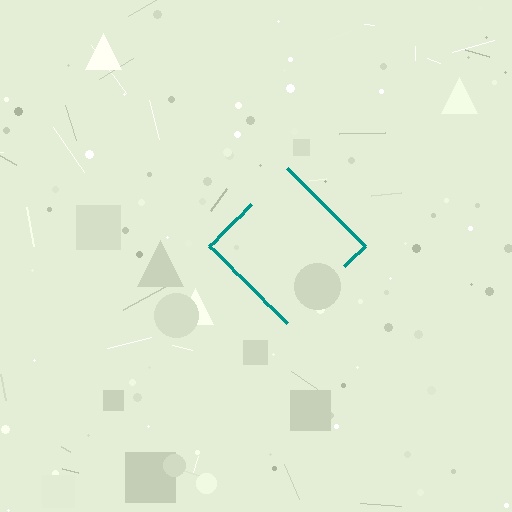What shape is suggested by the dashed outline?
The dashed outline suggests a diamond.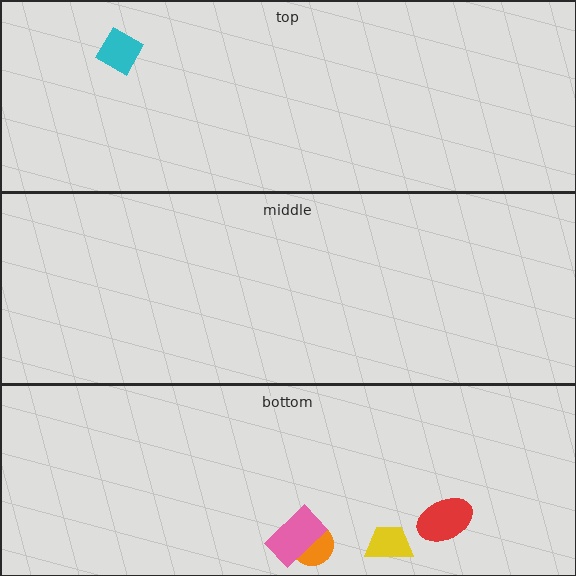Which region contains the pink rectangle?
The bottom region.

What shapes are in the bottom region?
The orange circle, the pink rectangle, the red ellipse, the yellow trapezoid.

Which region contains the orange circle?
The bottom region.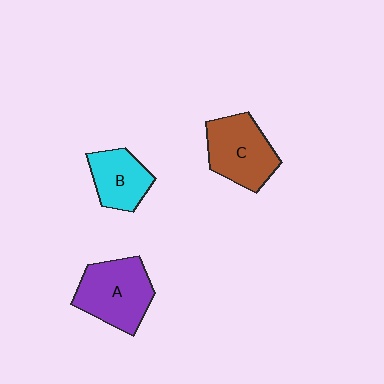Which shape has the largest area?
Shape A (purple).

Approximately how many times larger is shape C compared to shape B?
Approximately 1.3 times.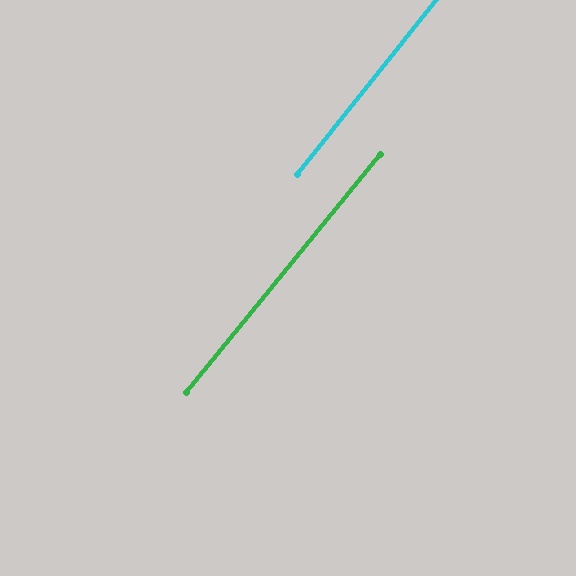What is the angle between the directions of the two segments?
Approximately 1 degree.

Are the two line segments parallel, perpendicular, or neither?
Parallel — their directions differ by only 0.7°.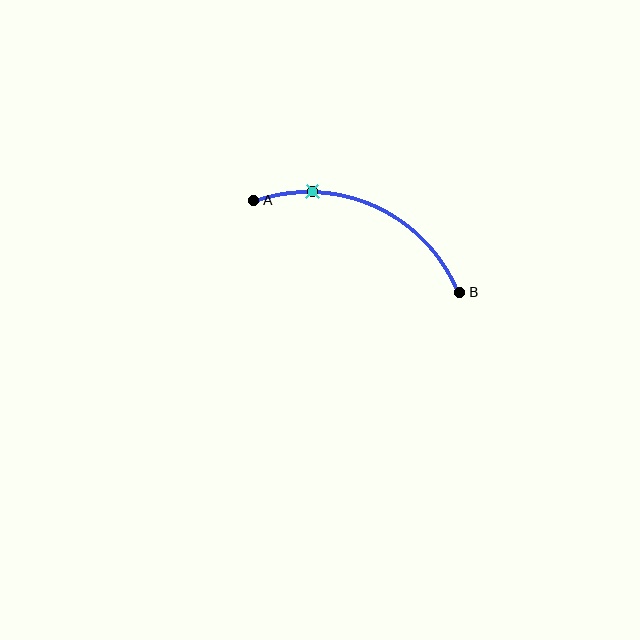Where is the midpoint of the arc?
The arc midpoint is the point on the curve farthest from the straight line joining A and B. It sits above that line.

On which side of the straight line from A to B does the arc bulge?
The arc bulges above the straight line connecting A and B.